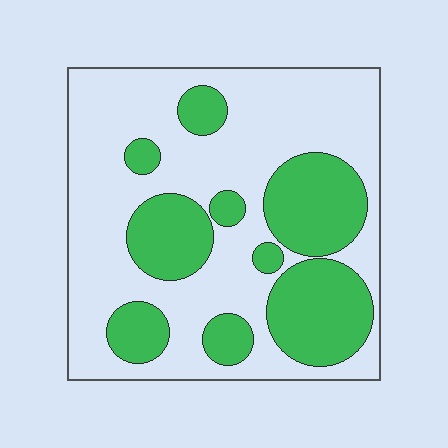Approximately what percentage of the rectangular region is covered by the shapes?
Approximately 35%.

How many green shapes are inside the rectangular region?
9.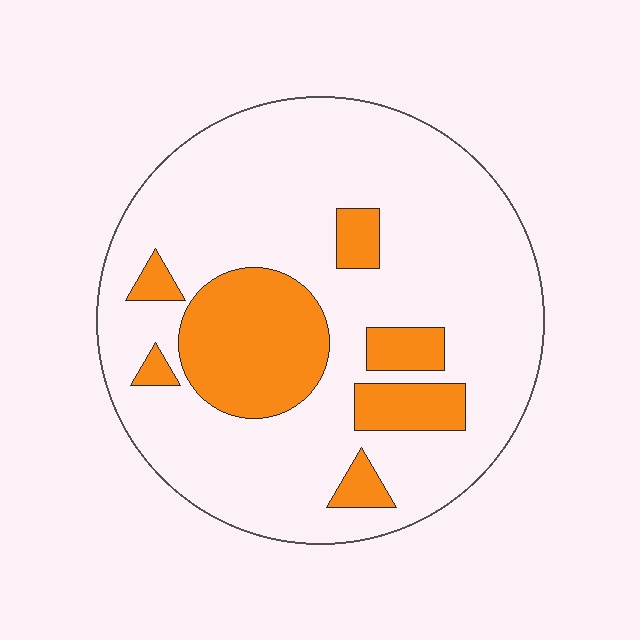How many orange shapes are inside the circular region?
7.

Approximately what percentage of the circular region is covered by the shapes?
Approximately 20%.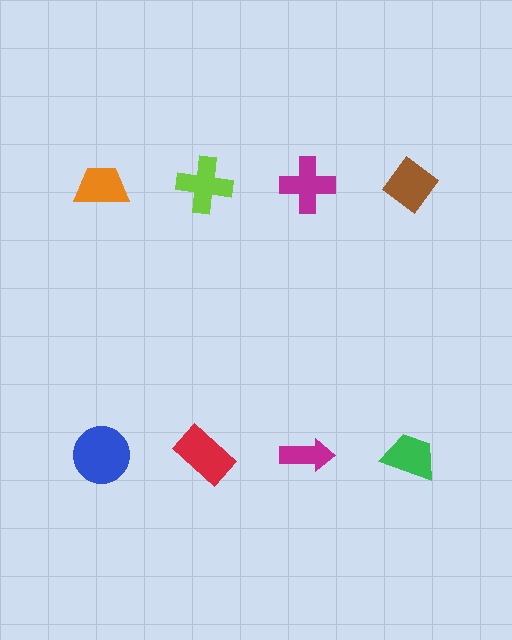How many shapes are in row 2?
4 shapes.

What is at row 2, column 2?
A red rectangle.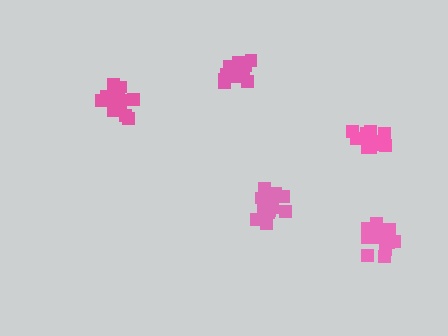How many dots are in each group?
Group 1: 12 dots, Group 2: 13 dots, Group 3: 14 dots, Group 4: 15 dots, Group 5: 16 dots (70 total).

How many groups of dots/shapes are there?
There are 5 groups.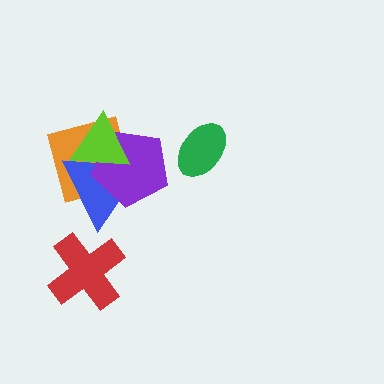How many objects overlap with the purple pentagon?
3 objects overlap with the purple pentagon.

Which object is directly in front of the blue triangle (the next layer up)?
The purple pentagon is directly in front of the blue triangle.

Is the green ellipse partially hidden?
No, no other shape covers it.